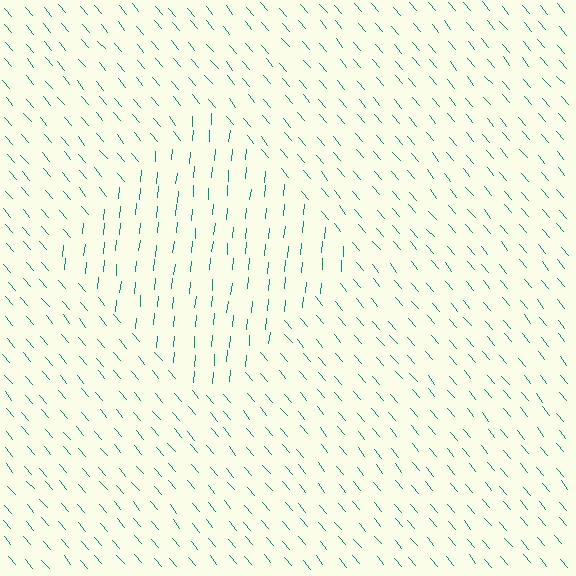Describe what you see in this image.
The image is filled with small teal line segments. A diamond region in the image has lines oriented differently from the surrounding lines, creating a visible texture boundary.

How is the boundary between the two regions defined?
The boundary is defined purely by a change in line orientation (approximately 45 degrees difference). All lines are the same color and thickness.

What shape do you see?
I see a diamond.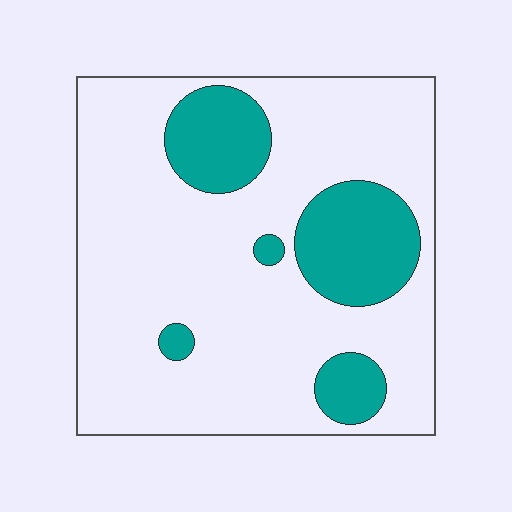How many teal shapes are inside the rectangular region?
5.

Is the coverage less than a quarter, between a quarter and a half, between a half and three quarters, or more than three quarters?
Less than a quarter.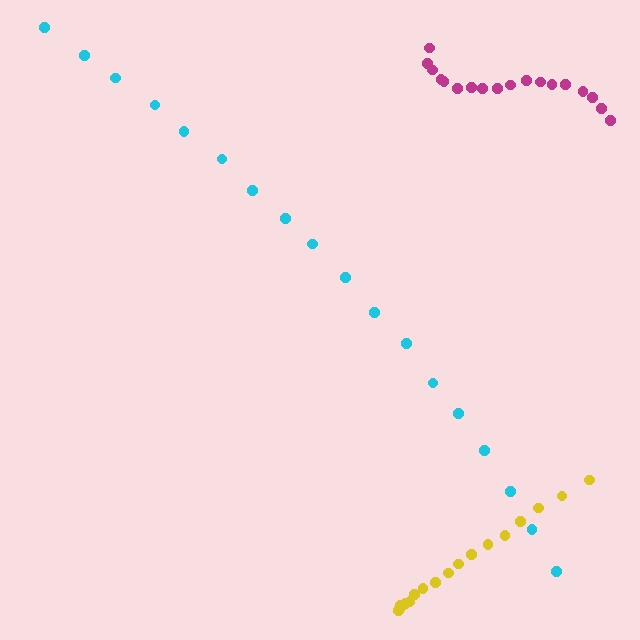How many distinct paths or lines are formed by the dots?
There are 3 distinct paths.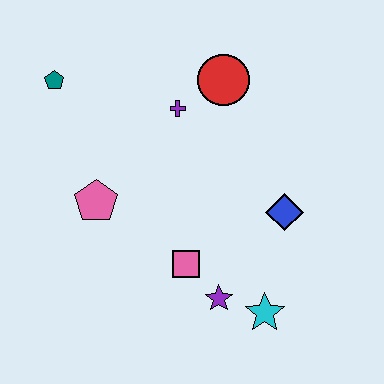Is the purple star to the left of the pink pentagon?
No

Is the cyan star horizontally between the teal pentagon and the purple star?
No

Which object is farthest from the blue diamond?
The teal pentagon is farthest from the blue diamond.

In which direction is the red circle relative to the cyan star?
The red circle is above the cyan star.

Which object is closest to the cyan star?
The purple star is closest to the cyan star.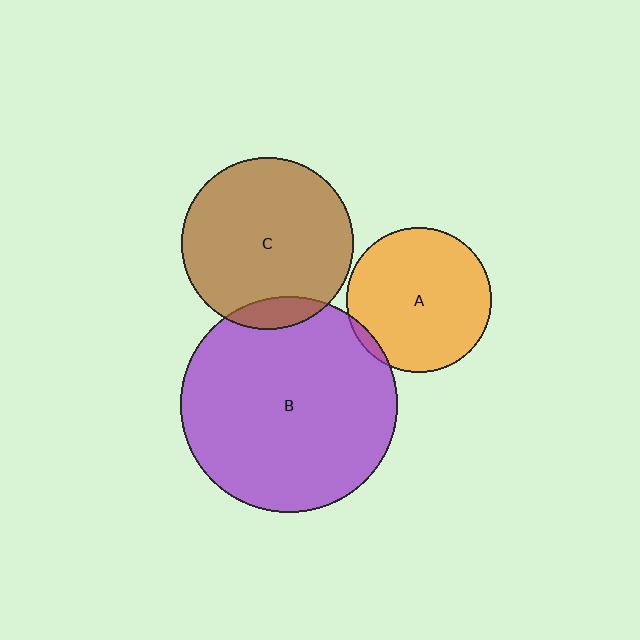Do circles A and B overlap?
Yes.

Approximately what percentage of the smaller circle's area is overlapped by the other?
Approximately 5%.